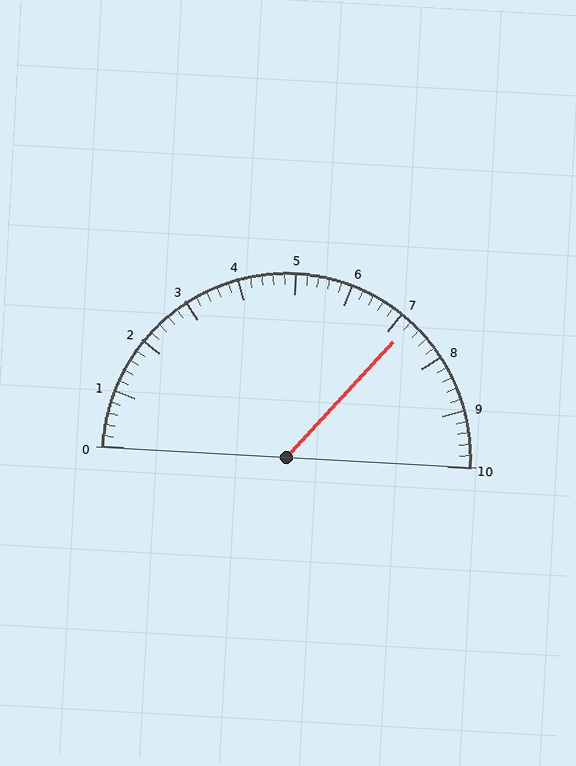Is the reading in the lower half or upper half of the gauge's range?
The reading is in the upper half of the range (0 to 10).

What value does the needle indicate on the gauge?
The needle indicates approximately 7.2.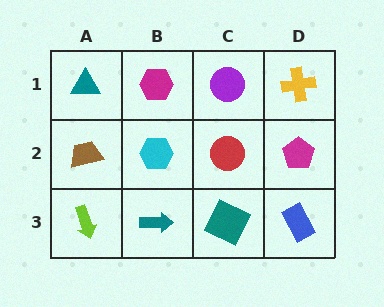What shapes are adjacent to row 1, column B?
A cyan hexagon (row 2, column B), a teal triangle (row 1, column A), a purple circle (row 1, column C).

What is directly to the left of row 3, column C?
A teal arrow.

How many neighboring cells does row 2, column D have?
3.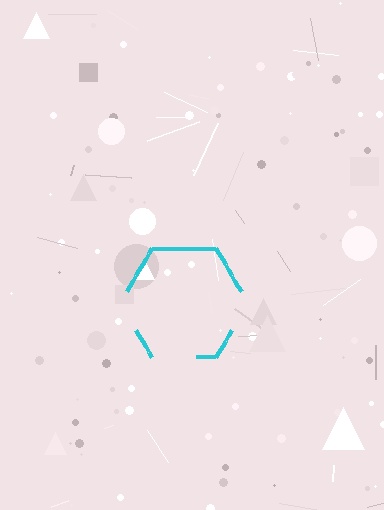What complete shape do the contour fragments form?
The contour fragments form a hexagon.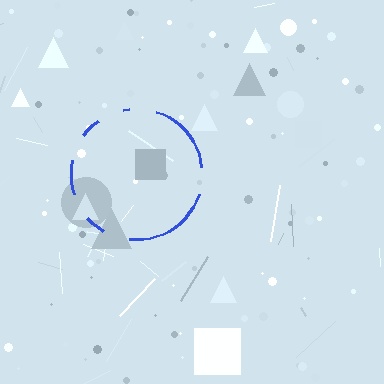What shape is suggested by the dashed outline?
The dashed outline suggests a circle.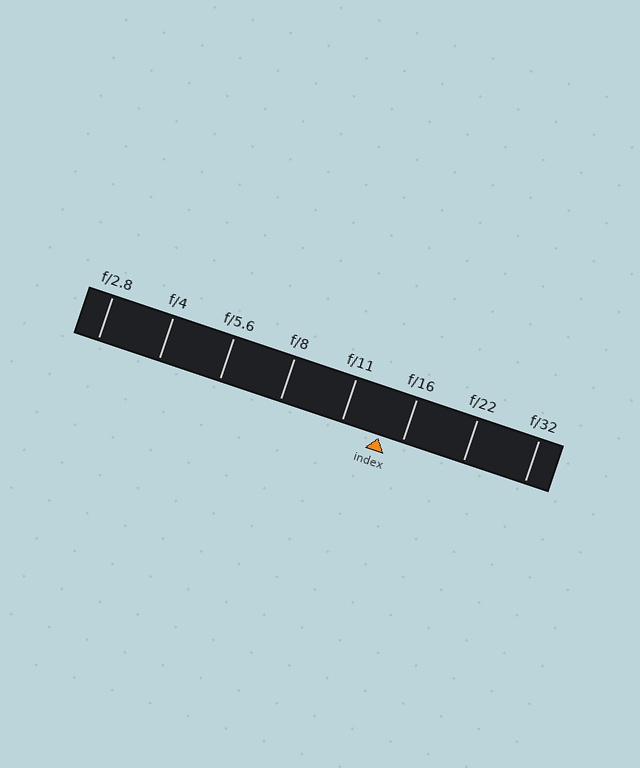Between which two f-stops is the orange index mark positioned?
The index mark is between f/11 and f/16.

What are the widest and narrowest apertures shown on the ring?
The widest aperture shown is f/2.8 and the narrowest is f/32.